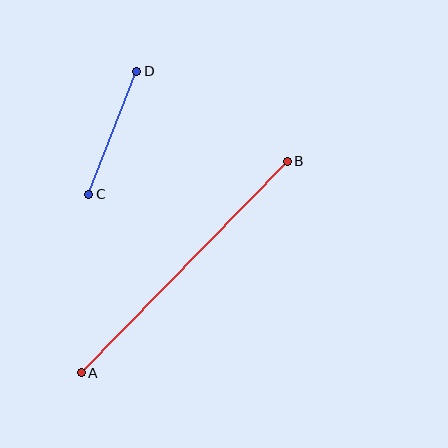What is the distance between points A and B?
The distance is approximately 296 pixels.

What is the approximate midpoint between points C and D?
The midpoint is at approximately (113, 133) pixels.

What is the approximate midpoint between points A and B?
The midpoint is at approximately (184, 267) pixels.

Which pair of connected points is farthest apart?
Points A and B are farthest apart.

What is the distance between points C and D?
The distance is approximately 132 pixels.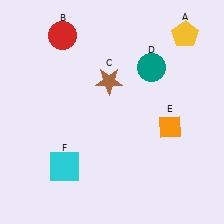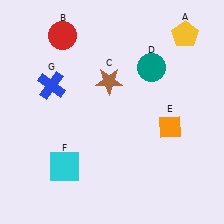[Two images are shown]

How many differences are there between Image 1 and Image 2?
There is 1 difference between the two images.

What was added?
A blue cross (G) was added in Image 2.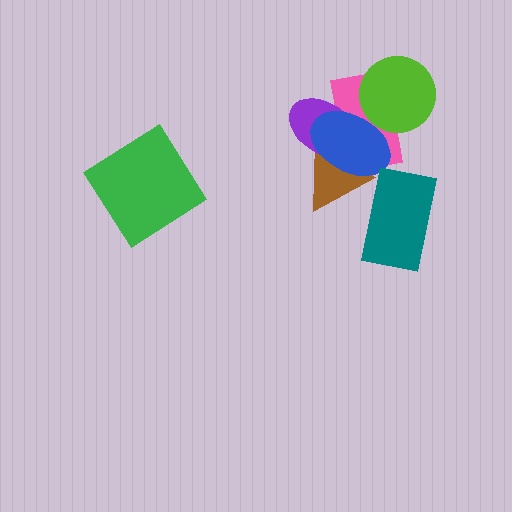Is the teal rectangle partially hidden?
No, no other shape covers it.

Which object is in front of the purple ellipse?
The blue ellipse is in front of the purple ellipse.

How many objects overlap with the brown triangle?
4 objects overlap with the brown triangle.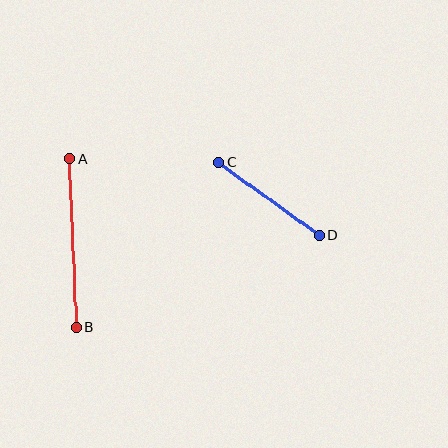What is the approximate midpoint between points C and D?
The midpoint is at approximately (269, 199) pixels.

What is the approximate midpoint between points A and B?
The midpoint is at approximately (73, 243) pixels.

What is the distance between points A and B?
The distance is approximately 169 pixels.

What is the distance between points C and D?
The distance is approximately 125 pixels.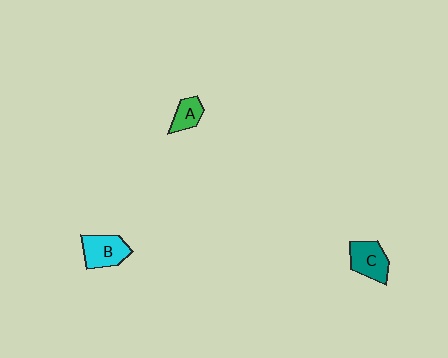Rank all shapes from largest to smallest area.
From largest to smallest: B (cyan), C (teal), A (green).